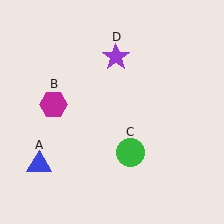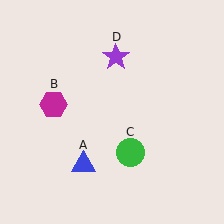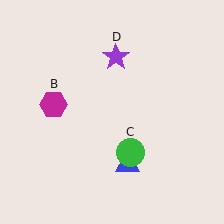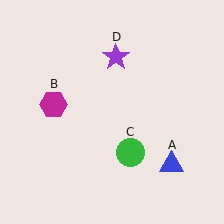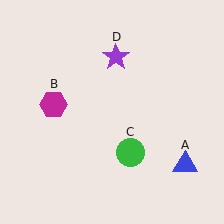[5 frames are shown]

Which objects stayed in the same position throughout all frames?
Magenta hexagon (object B) and green circle (object C) and purple star (object D) remained stationary.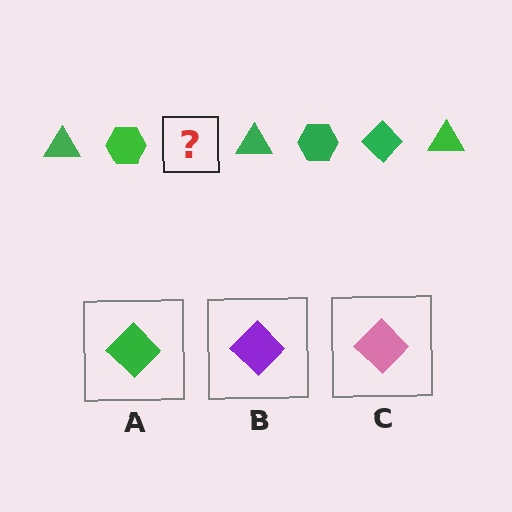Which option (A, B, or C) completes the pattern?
A.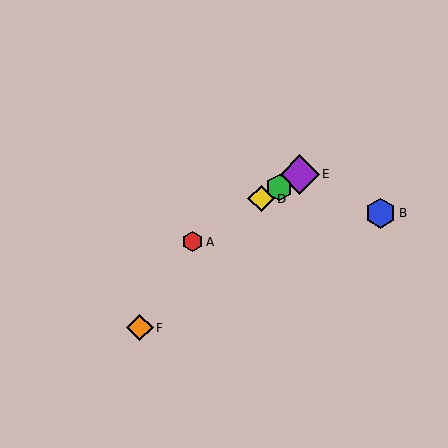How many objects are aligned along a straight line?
4 objects (A, C, D, E) are aligned along a straight line.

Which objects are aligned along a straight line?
Objects A, C, D, E are aligned along a straight line.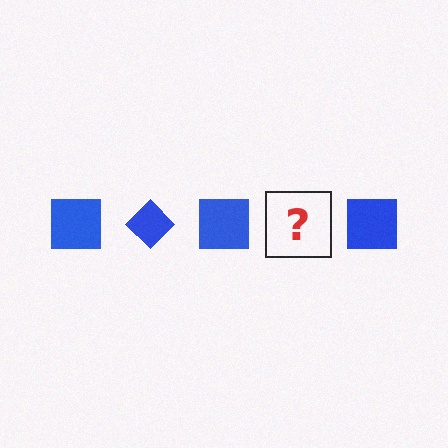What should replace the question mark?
The question mark should be replaced with a blue diamond.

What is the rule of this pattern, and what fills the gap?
The rule is that the pattern cycles through square, diamond shapes in blue. The gap should be filled with a blue diamond.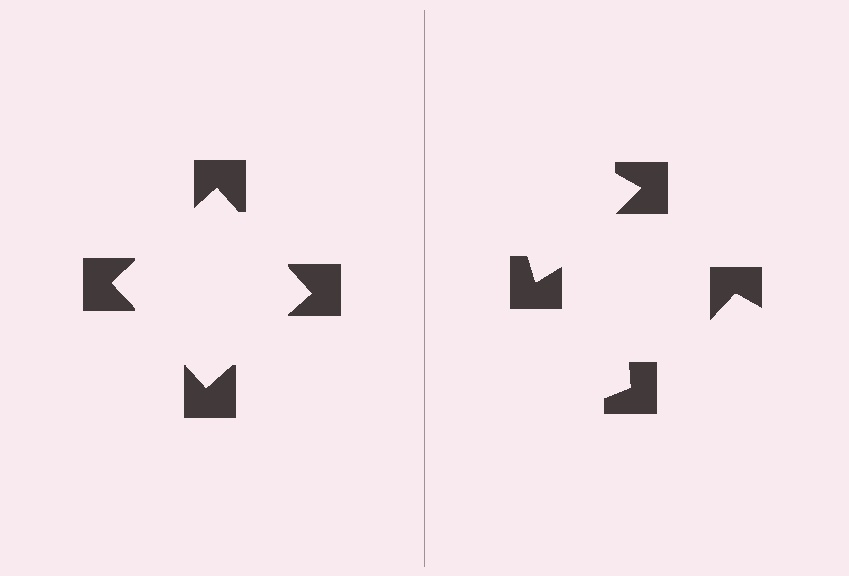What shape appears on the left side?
An illusory square.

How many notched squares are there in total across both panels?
8 — 4 on each side.